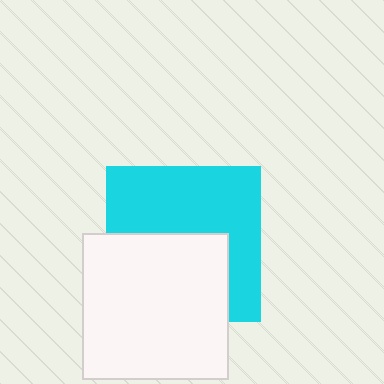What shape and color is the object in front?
The object in front is a white square.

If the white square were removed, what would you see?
You would see the complete cyan square.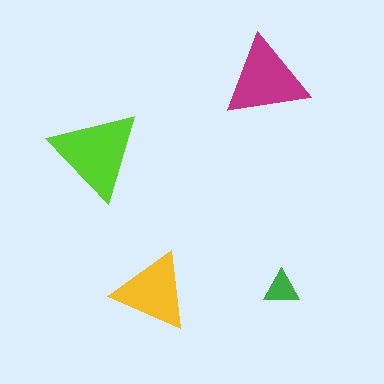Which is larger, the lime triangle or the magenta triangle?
The lime one.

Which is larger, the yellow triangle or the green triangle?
The yellow one.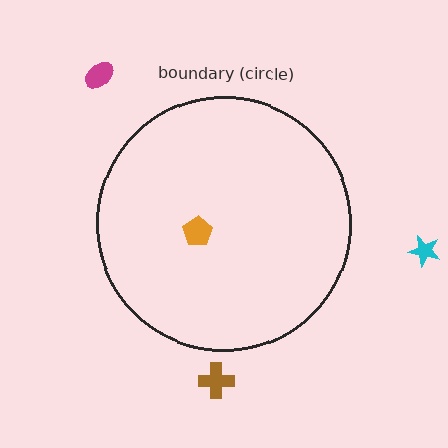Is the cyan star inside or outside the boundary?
Outside.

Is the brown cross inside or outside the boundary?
Outside.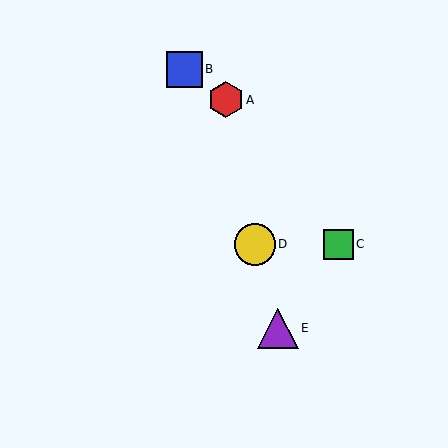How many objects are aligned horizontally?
2 objects (C, D) are aligned horizontally.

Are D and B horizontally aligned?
No, D is at y≈244 and B is at y≈69.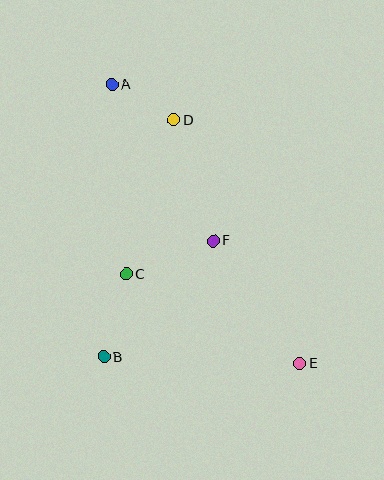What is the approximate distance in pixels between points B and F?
The distance between B and F is approximately 159 pixels.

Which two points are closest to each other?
Points A and D are closest to each other.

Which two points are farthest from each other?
Points A and E are farthest from each other.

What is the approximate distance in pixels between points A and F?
The distance between A and F is approximately 186 pixels.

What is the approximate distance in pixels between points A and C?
The distance between A and C is approximately 190 pixels.